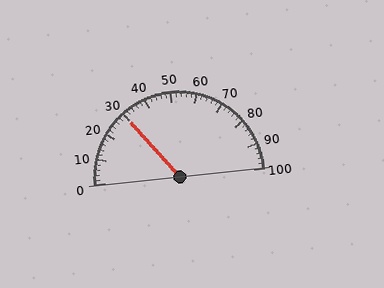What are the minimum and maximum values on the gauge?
The gauge ranges from 0 to 100.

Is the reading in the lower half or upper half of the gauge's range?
The reading is in the lower half of the range (0 to 100).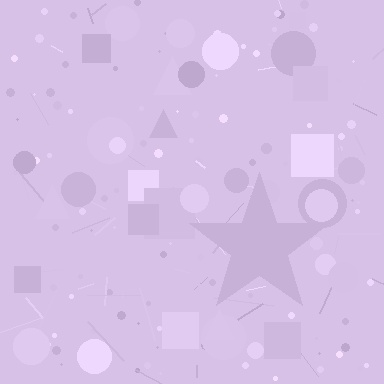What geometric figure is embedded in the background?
A star is embedded in the background.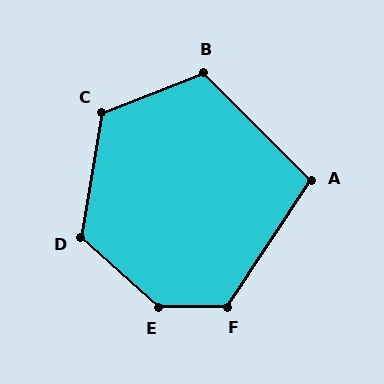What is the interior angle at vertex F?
Approximately 124 degrees (obtuse).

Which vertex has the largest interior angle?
E, at approximately 137 degrees.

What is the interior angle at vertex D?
Approximately 122 degrees (obtuse).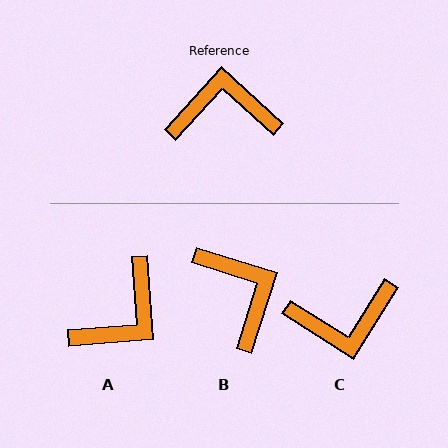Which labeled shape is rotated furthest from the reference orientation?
C, about 170 degrees away.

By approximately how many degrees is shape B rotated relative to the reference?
Approximately 65 degrees clockwise.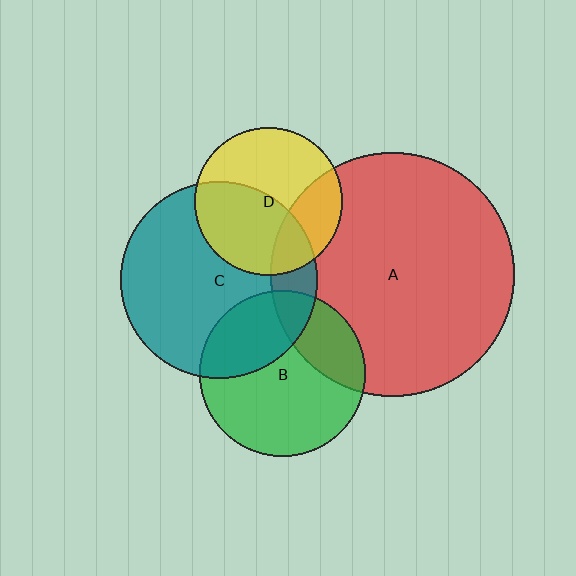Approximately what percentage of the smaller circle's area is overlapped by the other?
Approximately 45%.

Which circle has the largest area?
Circle A (red).